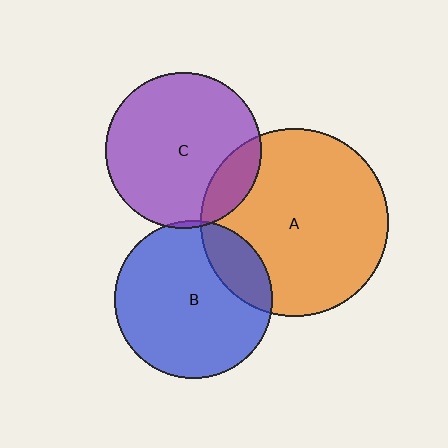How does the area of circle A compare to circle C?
Approximately 1.5 times.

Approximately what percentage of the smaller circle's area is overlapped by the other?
Approximately 15%.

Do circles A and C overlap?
Yes.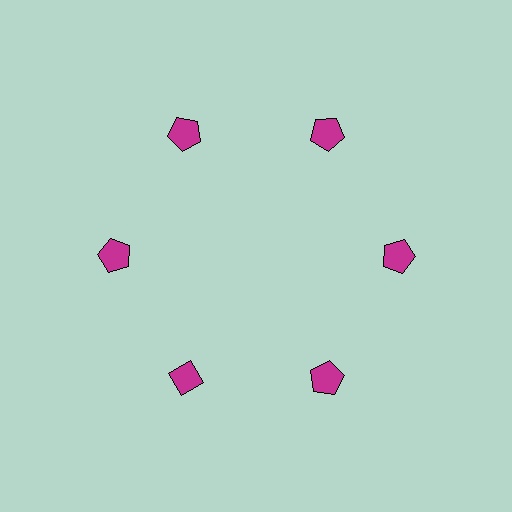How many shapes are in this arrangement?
There are 6 shapes arranged in a ring pattern.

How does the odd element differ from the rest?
It has a different shape: diamond instead of pentagon.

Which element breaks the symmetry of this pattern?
The magenta diamond at roughly the 7 o'clock position breaks the symmetry. All other shapes are magenta pentagons.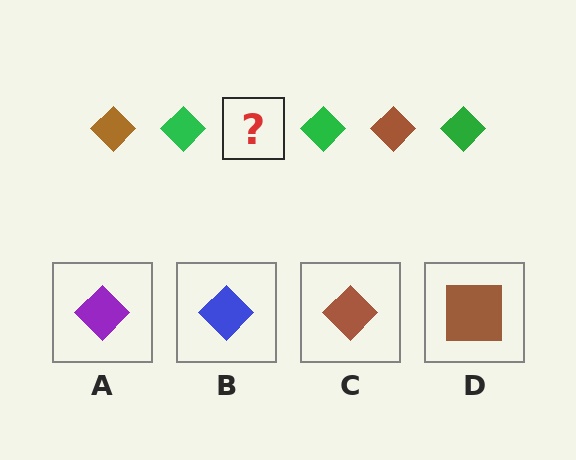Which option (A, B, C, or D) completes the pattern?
C.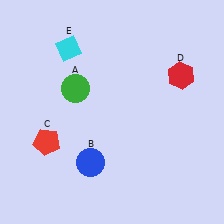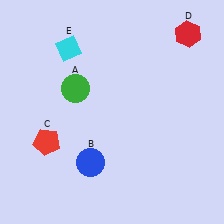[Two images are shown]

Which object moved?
The red hexagon (D) moved up.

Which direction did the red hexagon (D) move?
The red hexagon (D) moved up.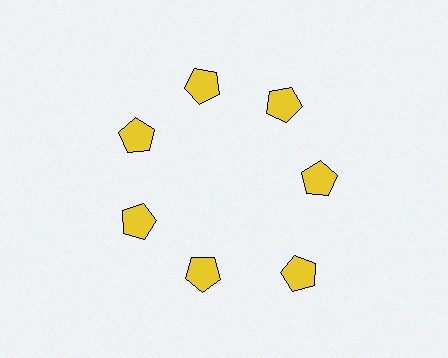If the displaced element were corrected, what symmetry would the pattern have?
It would have 7-fold rotational symmetry — the pattern would map onto itself every 51 degrees.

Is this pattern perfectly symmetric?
No. The 7 yellow pentagons are arranged in a ring, but one element near the 5 o'clock position is pushed outward from the center, breaking the 7-fold rotational symmetry.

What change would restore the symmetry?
The symmetry would be restored by moving it inward, back onto the ring so that all 7 pentagons sit at equal angles and equal distance from the center.